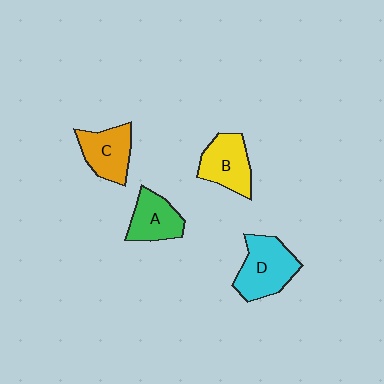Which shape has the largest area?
Shape D (cyan).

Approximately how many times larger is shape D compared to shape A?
Approximately 1.4 times.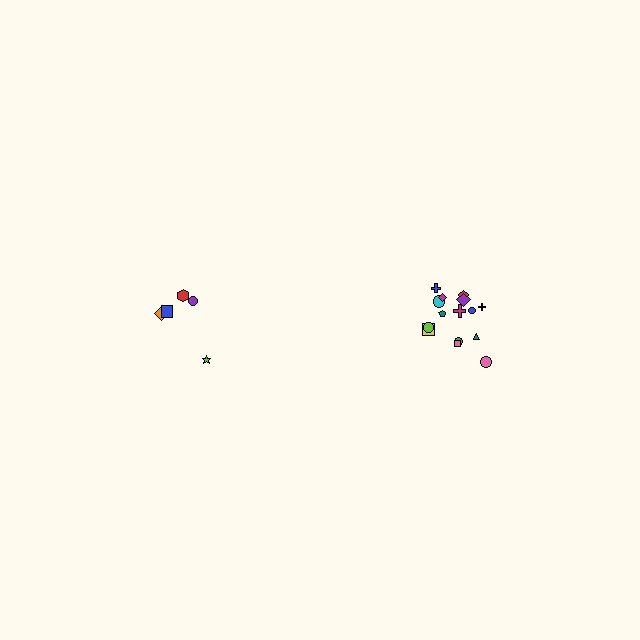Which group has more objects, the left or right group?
The right group.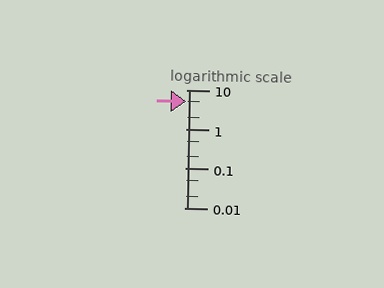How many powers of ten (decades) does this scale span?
The scale spans 3 decades, from 0.01 to 10.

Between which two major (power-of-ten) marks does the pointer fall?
The pointer is between 1 and 10.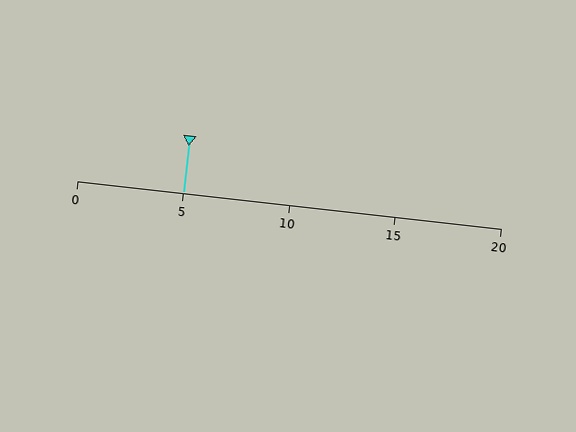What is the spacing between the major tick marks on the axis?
The major ticks are spaced 5 apart.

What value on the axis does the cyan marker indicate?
The marker indicates approximately 5.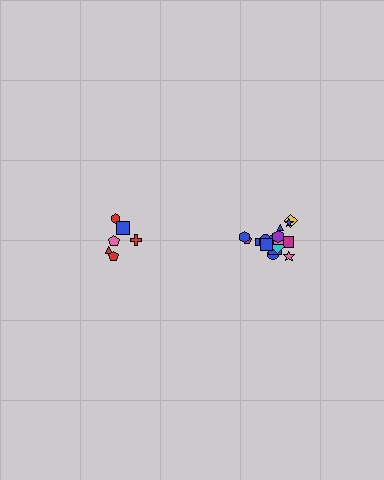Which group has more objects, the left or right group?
The right group.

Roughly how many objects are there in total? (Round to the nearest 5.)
Roughly 25 objects in total.